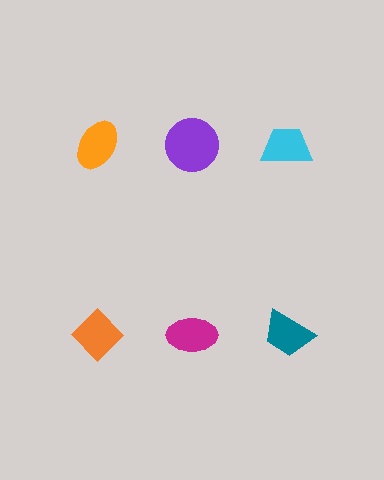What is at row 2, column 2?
A magenta ellipse.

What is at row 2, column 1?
An orange diamond.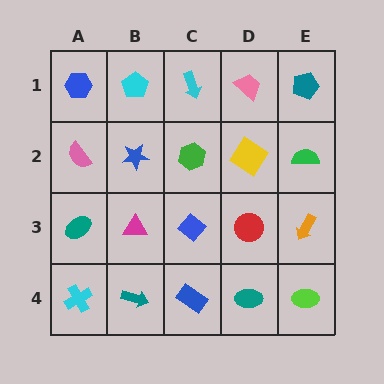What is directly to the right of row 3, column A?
A magenta triangle.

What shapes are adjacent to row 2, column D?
A pink trapezoid (row 1, column D), a red circle (row 3, column D), a green hexagon (row 2, column C), a green semicircle (row 2, column E).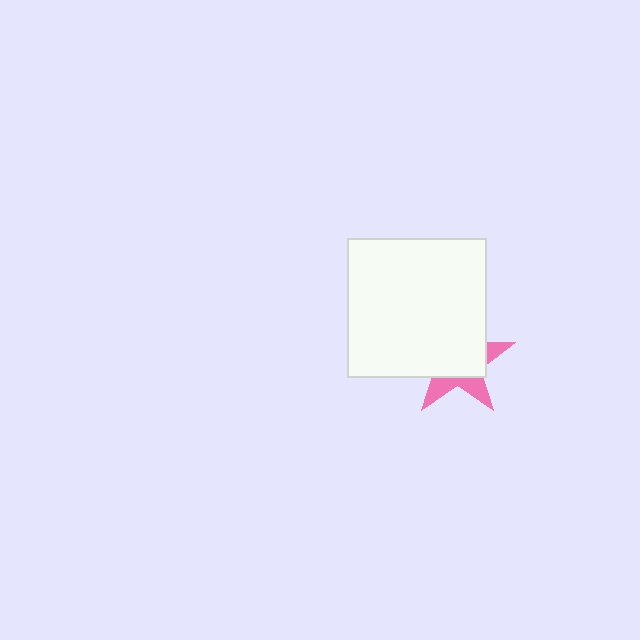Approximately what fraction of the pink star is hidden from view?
Roughly 66% of the pink star is hidden behind the white square.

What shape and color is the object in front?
The object in front is a white square.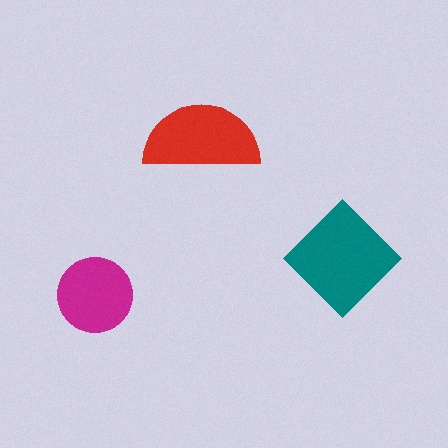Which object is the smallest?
The magenta circle.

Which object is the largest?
The teal diamond.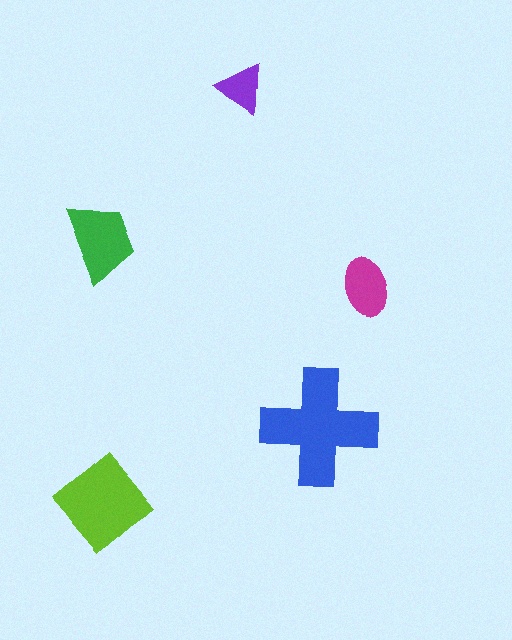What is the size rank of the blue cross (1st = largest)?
1st.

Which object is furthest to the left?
The green trapezoid is leftmost.